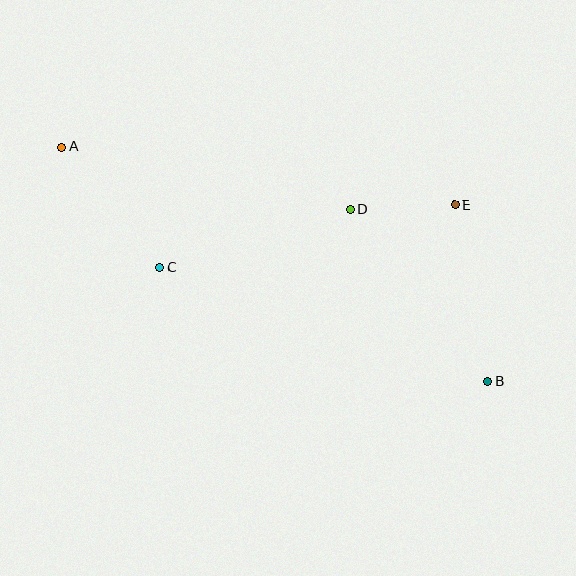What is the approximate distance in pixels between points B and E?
The distance between B and E is approximately 180 pixels.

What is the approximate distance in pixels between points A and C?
The distance between A and C is approximately 156 pixels.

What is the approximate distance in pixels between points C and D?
The distance between C and D is approximately 198 pixels.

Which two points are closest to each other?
Points D and E are closest to each other.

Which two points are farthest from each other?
Points A and B are farthest from each other.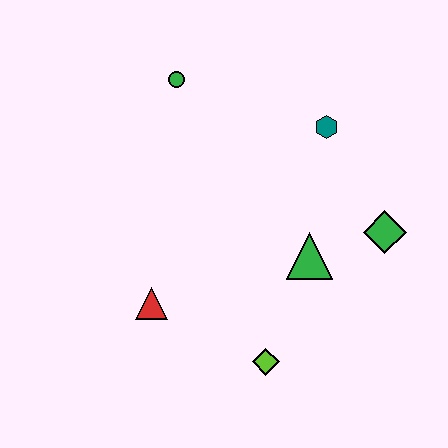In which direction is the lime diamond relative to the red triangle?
The lime diamond is to the right of the red triangle.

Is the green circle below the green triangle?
No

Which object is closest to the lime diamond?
The green triangle is closest to the lime diamond.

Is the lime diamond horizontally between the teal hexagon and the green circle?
Yes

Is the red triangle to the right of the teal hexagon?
No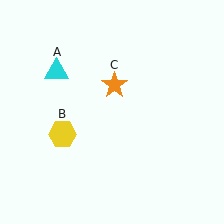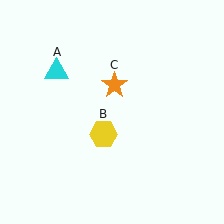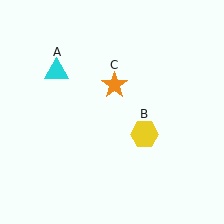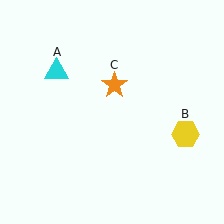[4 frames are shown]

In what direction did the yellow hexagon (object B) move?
The yellow hexagon (object B) moved right.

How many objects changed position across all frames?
1 object changed position: yellow hexagon (object B).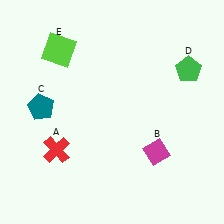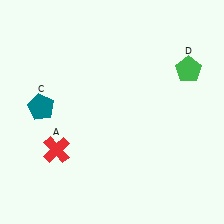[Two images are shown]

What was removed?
The lime square (E), the magenta diamond (B) were removed in Image 2.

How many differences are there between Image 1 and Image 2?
There are 2 differences between the two images.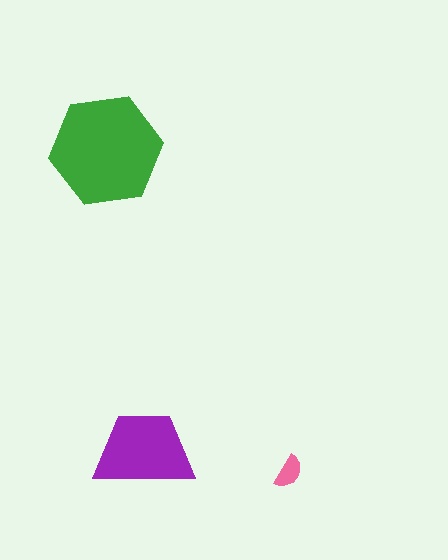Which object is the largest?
The green hexagon.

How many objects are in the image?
There are 3 objects in the image.